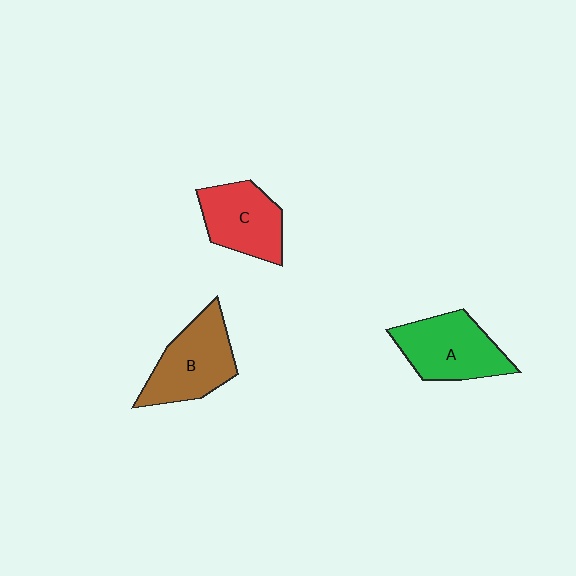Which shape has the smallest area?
Shape C (red).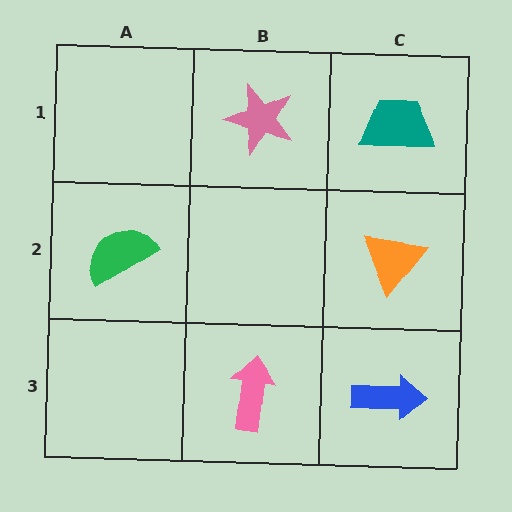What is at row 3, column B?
A pink arrow.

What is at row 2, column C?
An orange triangle.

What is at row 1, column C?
A teal trapezoid.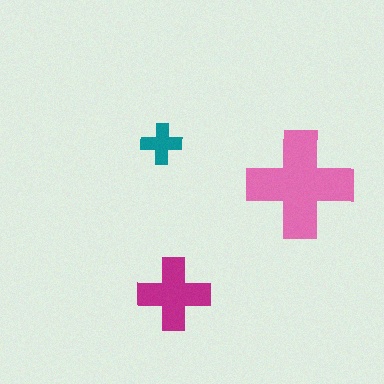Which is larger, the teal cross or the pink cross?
The pink one.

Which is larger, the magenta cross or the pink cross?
The pink one.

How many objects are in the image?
There are 3 objects in the image.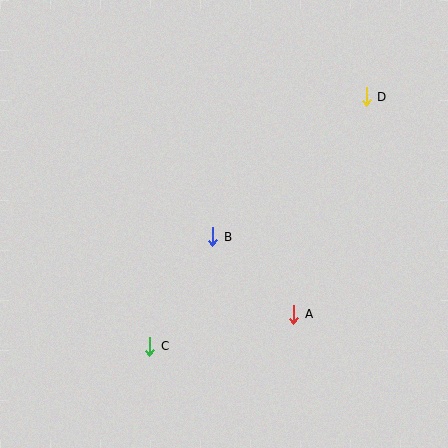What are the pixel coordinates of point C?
Point C is at (150, 346).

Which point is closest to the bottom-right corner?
Point A is closest to the bottom-right corner.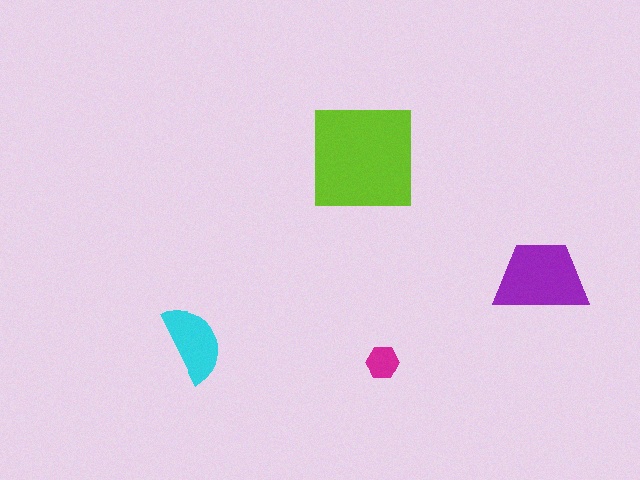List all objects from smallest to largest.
The magenta hexagon, the cyan semicircle, the purple trapezoid, the lime square.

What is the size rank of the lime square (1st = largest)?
1st.